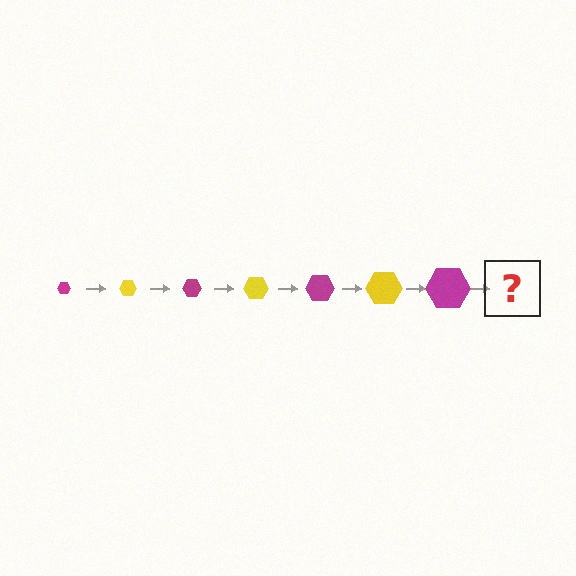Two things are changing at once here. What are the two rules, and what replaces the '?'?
The two rules are that the hexagon grows larger each step and the color cycles through magenta and yellow. The '?' should be a yellow hexagon, larger than the previous one.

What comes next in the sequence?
The next element should be a yellow hexagon, larger than the previous one.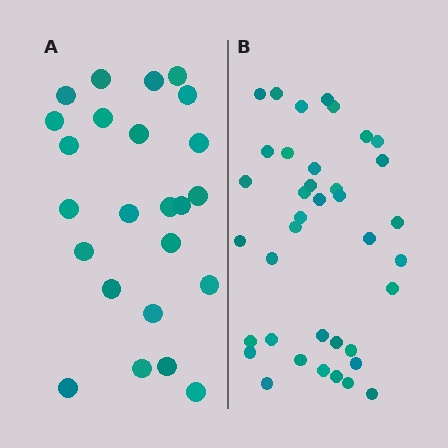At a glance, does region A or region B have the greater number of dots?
Region B (the right region) has more dots.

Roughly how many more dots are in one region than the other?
Region B has approximately 15 more dots than region A.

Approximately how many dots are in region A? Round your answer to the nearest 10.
About 20 dots. (The exact count is 24, which rounds to 20.)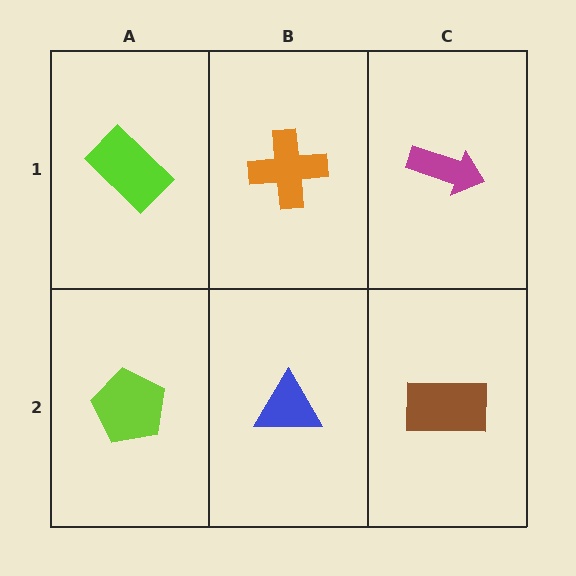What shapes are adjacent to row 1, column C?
A brown rectangle (row 2, column C), an orange cross (row 1, column B).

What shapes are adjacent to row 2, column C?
A magenta arrow (row 1, column C), a blue triangle (row 2, column B).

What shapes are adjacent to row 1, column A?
A lime pentagon (row 2, column A), an orange cross (row 1, column B).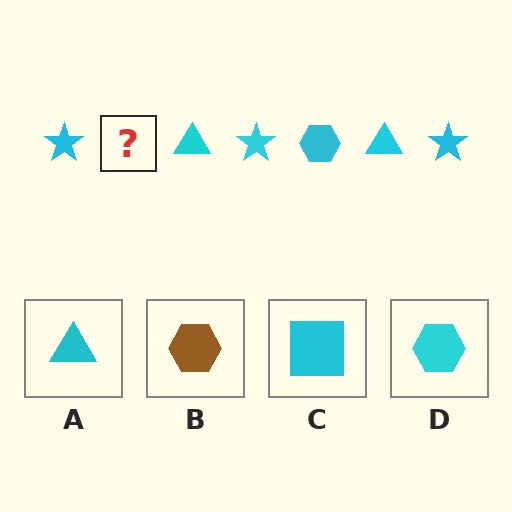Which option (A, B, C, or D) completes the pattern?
D.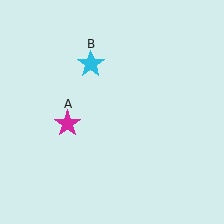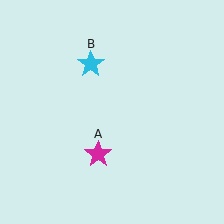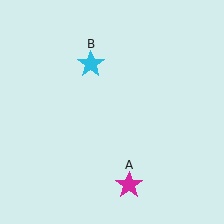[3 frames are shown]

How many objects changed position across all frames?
1 object changed position: magenta star (object A).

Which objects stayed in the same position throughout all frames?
Cyan star (object B) remained stationary.